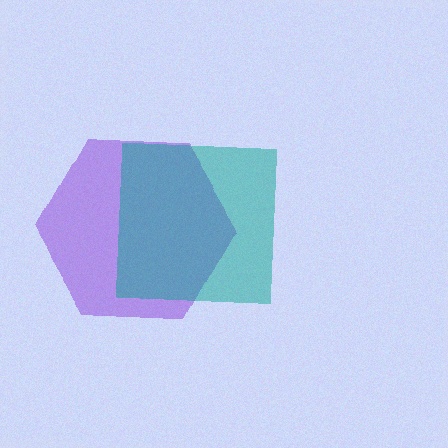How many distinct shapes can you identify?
There are 2 distinct shapes: a purple hexagon, a teal square.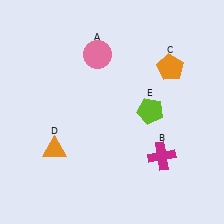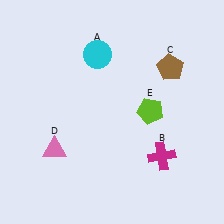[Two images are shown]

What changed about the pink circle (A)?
In Image 1, A is pink. In Image 2, it changed to cyan.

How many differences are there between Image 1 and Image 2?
There are 3 differences between the two images.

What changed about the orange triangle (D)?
In Image 1, D is orange. In Image 2, it changed to pink.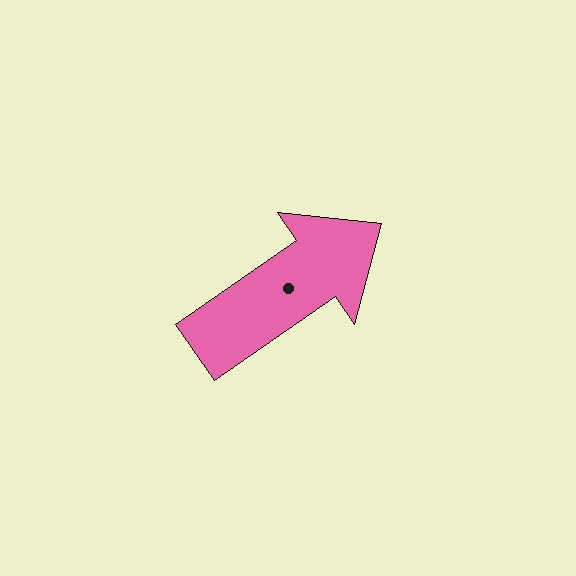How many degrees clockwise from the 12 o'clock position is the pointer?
Approximately 55 degrees.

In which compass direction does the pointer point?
Northeast.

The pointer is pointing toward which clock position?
Roughly 2 o'clock.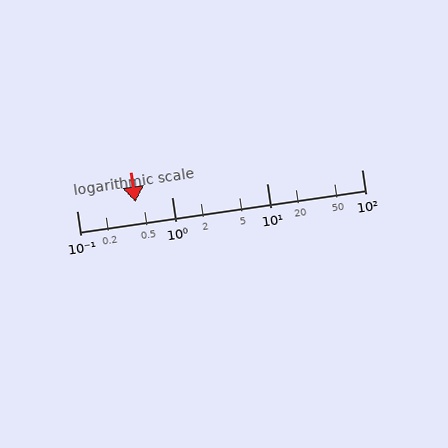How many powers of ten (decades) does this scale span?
The scale spans 3 decades, from 0.1 to 100.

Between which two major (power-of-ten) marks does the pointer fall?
The pointer is between 0.1 and 1.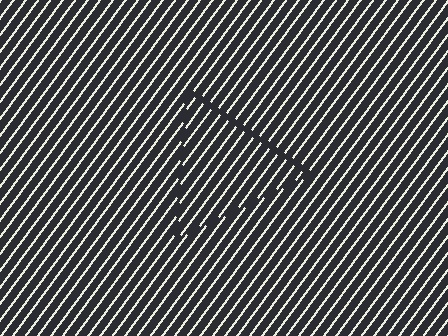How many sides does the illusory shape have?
3 sides — the line-ends trace a triangle.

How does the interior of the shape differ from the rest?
The interior of the shape contains the same grating, shifted by half a period — the contour is defined by the phase discontinuity where line-ends from the inner and outer gratings abut.